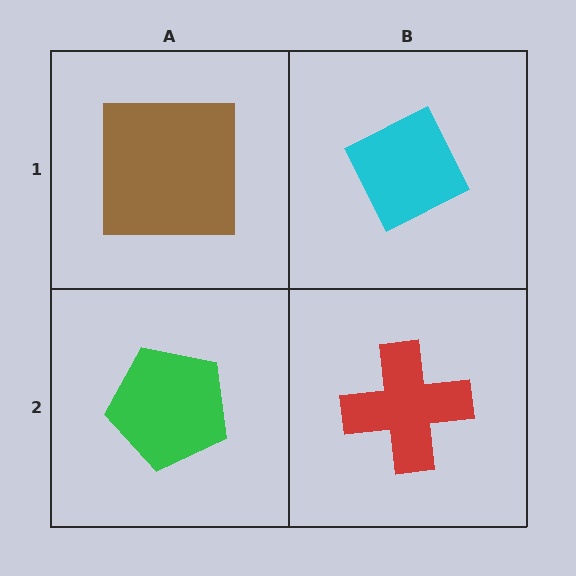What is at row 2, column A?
A green pentagon.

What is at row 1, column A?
A brown square.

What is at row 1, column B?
A cyan diamond.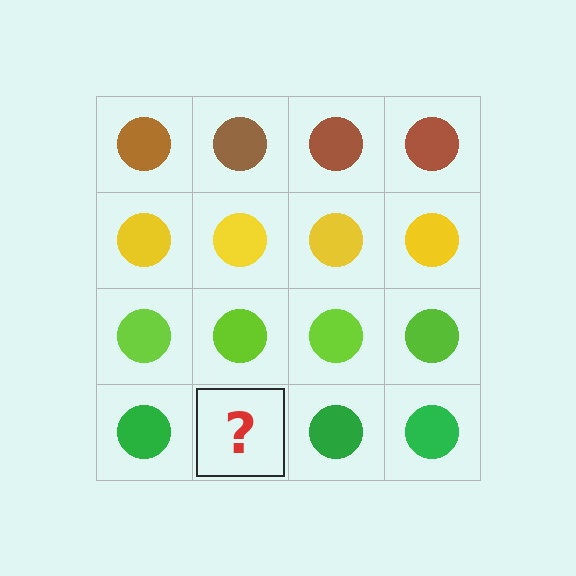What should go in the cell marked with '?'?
The missing cell should contain a green circle.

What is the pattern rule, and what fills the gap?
The rule is that each row has a consistent color. The gap should be filled with a green circle.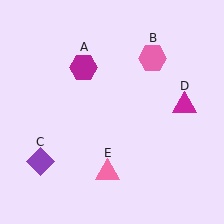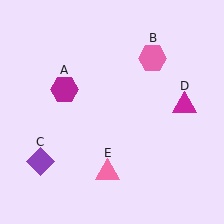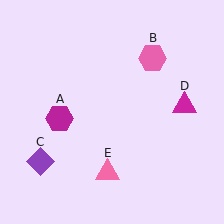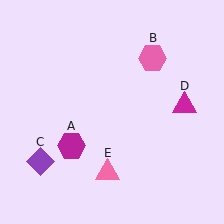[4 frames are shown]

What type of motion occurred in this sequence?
The magenta hexagon (object A) rotated counterclockwise around the center of the scene.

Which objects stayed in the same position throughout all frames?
Pink hexagon (object B) and purple diamond (object C) and magenta triangle (object D) and pink triangle (object E) remained stationary.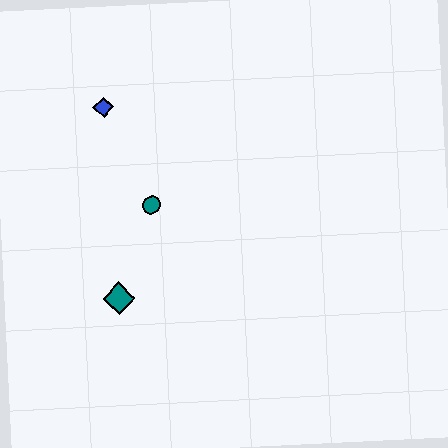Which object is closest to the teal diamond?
The teal circle is closest to the teal diamond.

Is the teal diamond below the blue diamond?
Yes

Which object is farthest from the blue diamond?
The teal diamond is farthest from the blue diamond.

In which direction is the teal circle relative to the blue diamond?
The teal circle is below the blue diamond.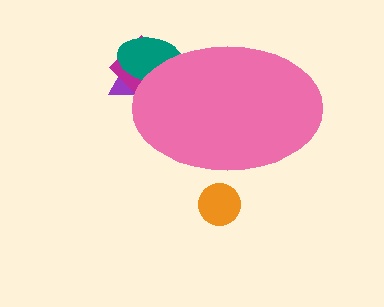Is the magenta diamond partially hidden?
Yes, the magenta diamond is partially hidden behind the pink ellipse.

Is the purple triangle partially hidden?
Yes, the purple triangle is partially hidden behind the pink ellipse.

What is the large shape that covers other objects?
A pink ellipse.